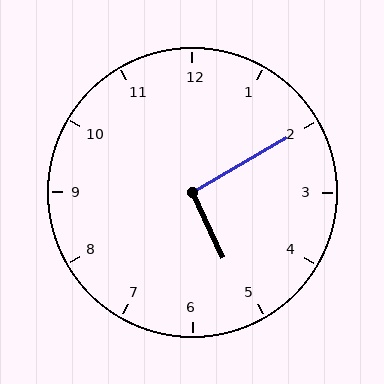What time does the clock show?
5:10.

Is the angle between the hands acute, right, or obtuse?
It is right.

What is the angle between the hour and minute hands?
Approximately 95 degrees.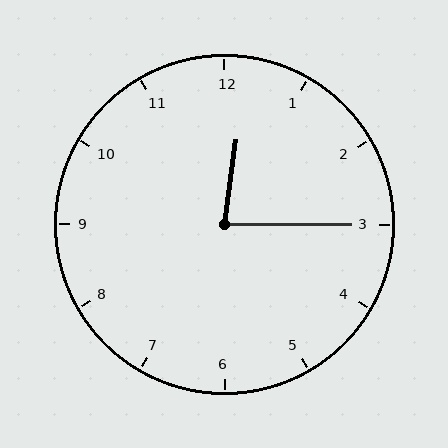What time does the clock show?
12:15.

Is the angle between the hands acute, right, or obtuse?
It is acute.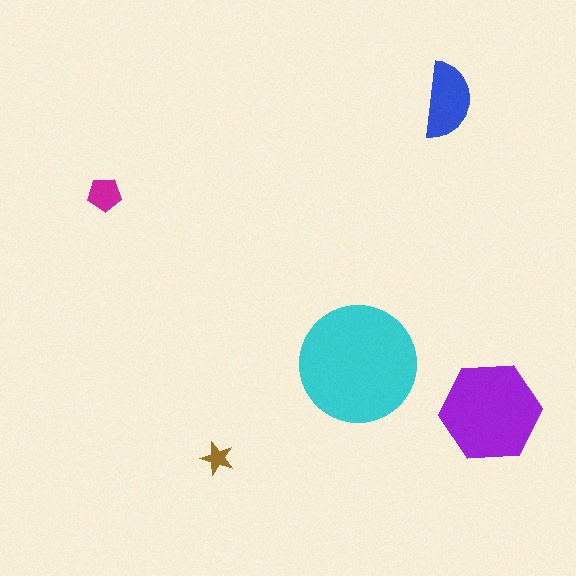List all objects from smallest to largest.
The brown star, the magenta pentagon, the blue semicircle, the purple hexagon, the cyan circle.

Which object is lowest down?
The brown star is bottommost.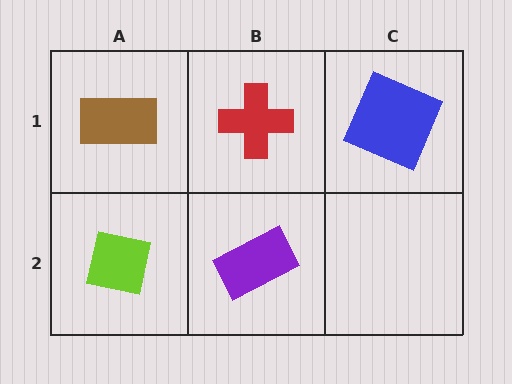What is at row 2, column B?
A purple rectangle.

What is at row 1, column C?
A blue square.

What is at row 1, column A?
A brown rectangle.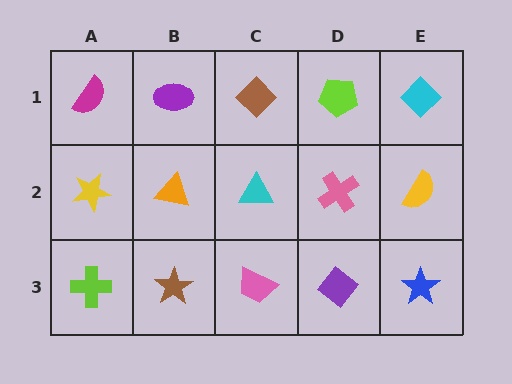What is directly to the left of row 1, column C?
A purple ellipse.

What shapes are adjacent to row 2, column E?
A cyan diamond (row 1, column E), a blue star (row 3, column E), a pink cross (row 2, column D).